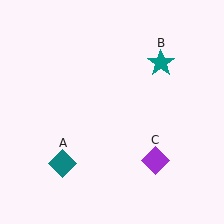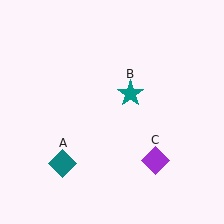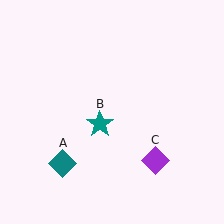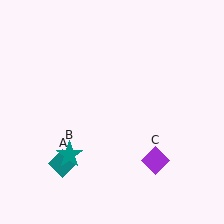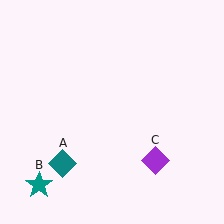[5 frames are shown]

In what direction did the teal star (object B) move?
The teal star (object B) moved down and to the left.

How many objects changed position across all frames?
1 object changed position: teal star (object B).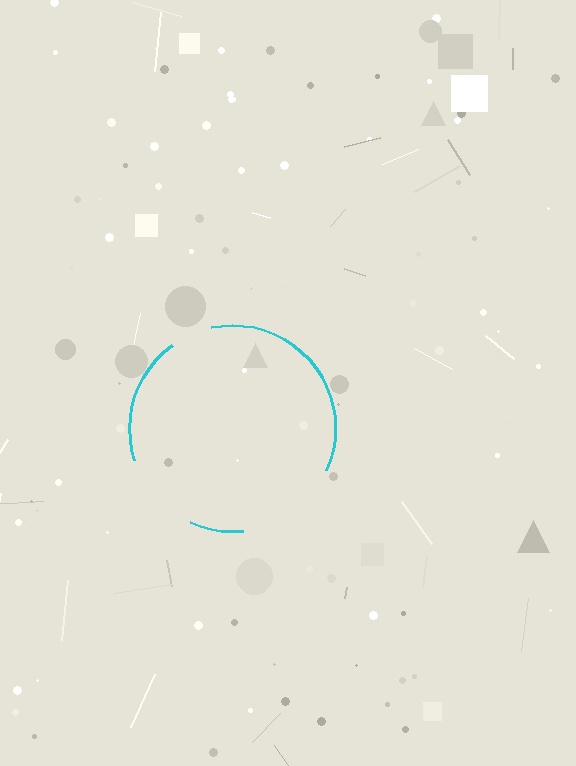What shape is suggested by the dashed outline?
The dashed outline suggests a circle.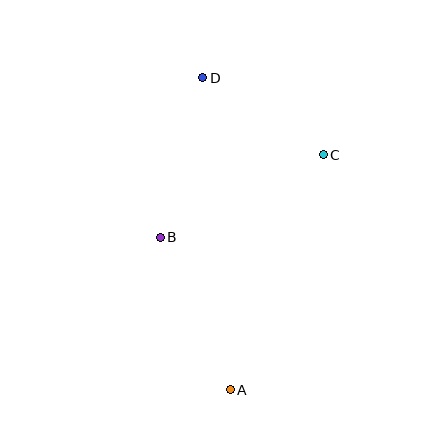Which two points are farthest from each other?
Points A and D are farthest from each other.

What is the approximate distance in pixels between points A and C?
The distance between A and C is approximately 253 pixels.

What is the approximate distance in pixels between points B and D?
The distance between B and D is approximately 165 pixels.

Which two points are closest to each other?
Points C and D are closest to each other.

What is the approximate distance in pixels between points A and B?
The distance between A and B is approximately 168 pixels.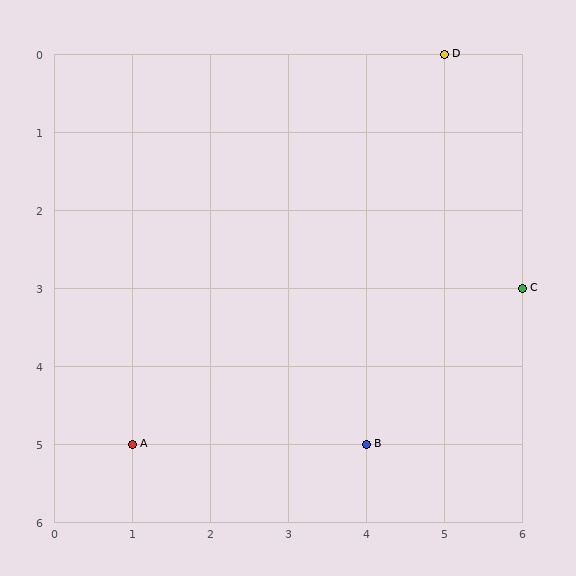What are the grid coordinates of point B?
Point B is at grid coordinates (4, 5).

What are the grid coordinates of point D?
Point D is at grid coordinates (5, 0).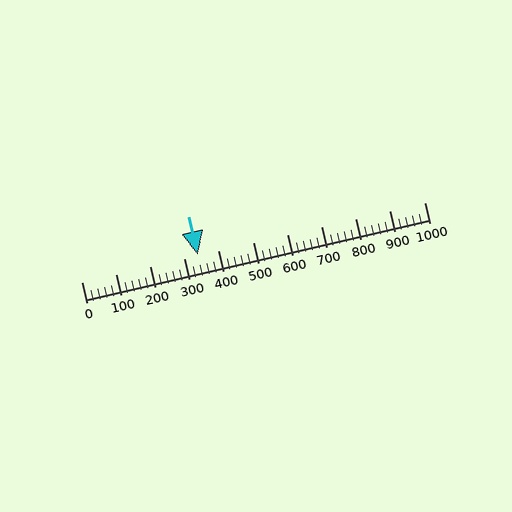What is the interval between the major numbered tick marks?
The major tick marks are spaced 100 units apart.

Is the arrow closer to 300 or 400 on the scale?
The arrow is closer to 300.